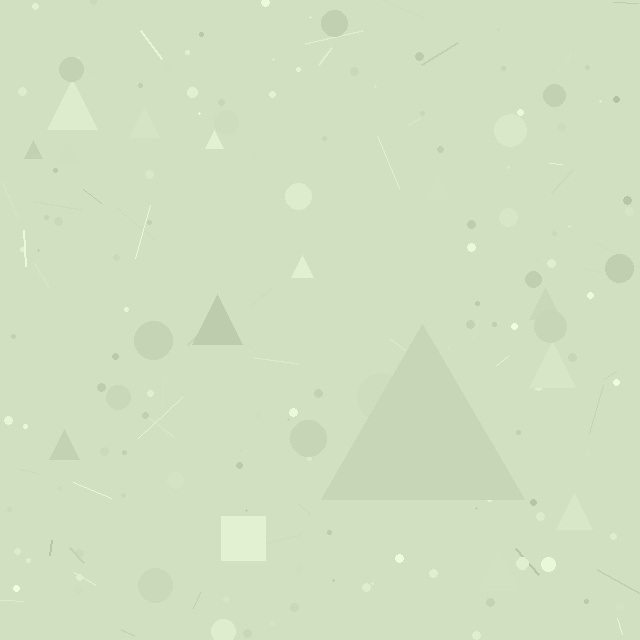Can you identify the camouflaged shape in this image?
The camouflaged shape is a triangle.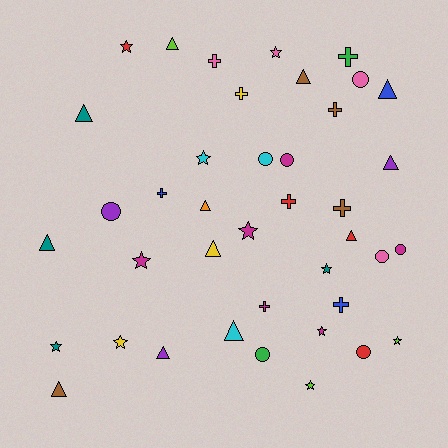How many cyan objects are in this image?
There are 3 cyan objects.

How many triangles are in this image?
There are 12 triangles.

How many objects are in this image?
There are 40 objects.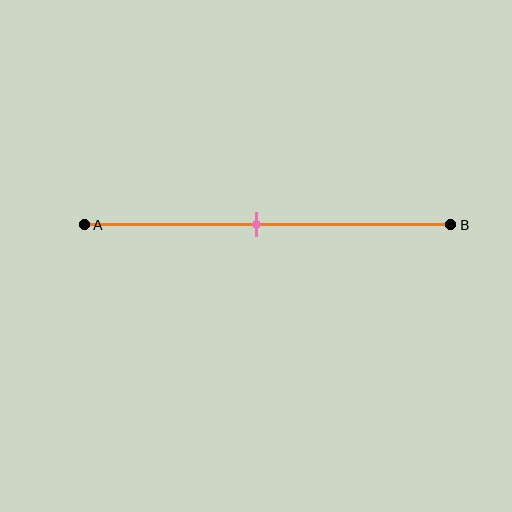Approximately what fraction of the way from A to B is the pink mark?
The pink mark is approximately 45% of the way from A to B.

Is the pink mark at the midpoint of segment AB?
Yes, the mark is approximately at the midpoint.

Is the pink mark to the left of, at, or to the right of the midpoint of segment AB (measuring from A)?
The pink mark is approximately at the midpoint of segment AB.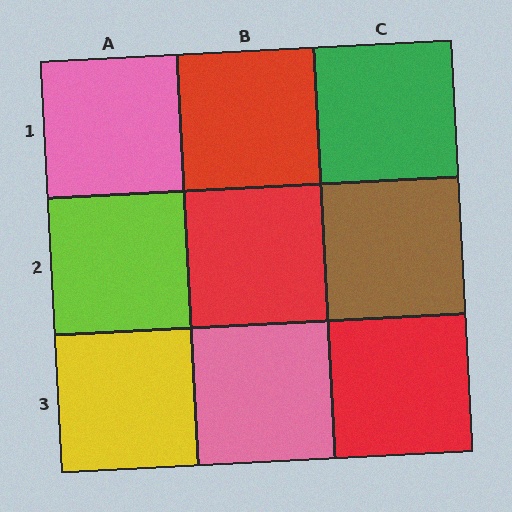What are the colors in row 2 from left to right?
Lime, red, brown.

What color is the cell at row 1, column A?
Pink.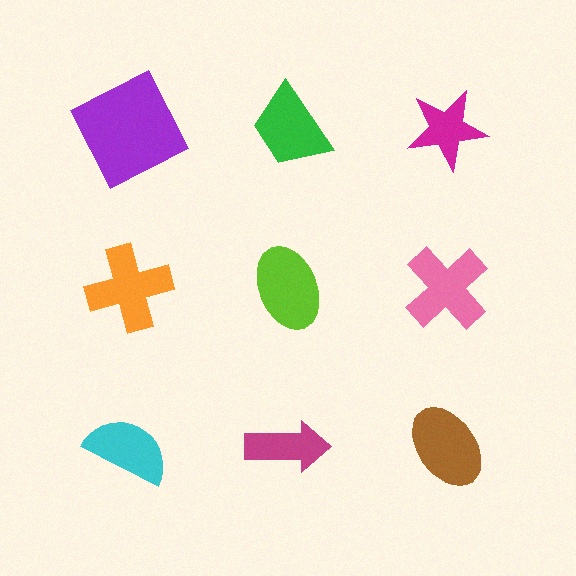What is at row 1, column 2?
A green trapezoid.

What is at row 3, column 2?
A magenta arrow.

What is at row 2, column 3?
A pink cross.